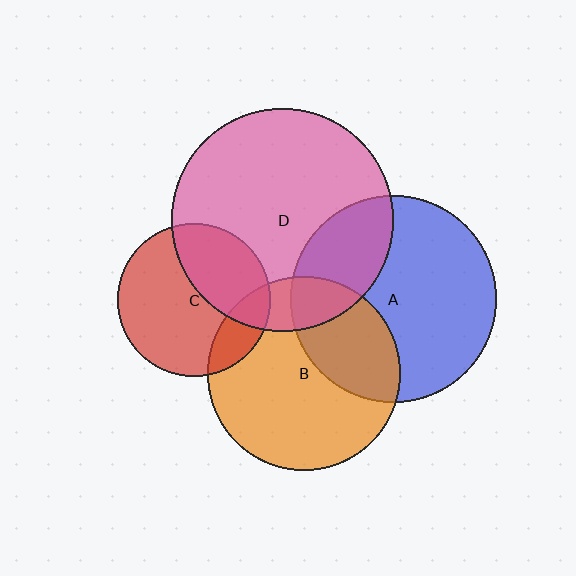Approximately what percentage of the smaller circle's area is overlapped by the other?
Approximately 15%.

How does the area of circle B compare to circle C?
Approximately 1.6 times.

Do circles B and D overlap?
Yes.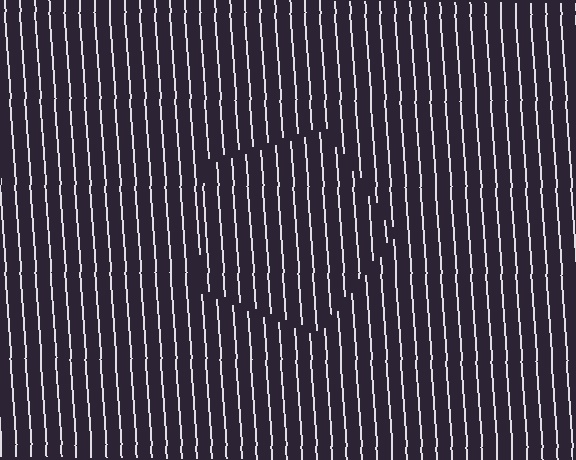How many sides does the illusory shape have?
5 sides — the line-ends trace a pentagon.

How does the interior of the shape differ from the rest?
The interior of the shape contains the same grating, shifted by half a period — the contour is defined by the phase discontinuity where line-ends from the inner and outer gratings abut.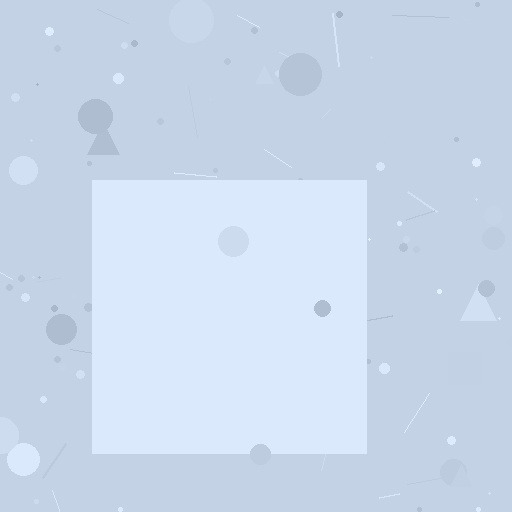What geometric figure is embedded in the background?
A square is embedded in the background.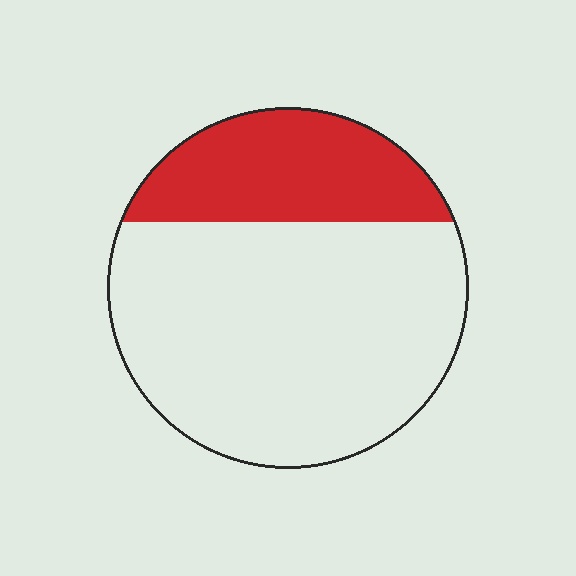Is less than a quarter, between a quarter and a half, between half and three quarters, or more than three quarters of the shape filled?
Between a quarter and a half.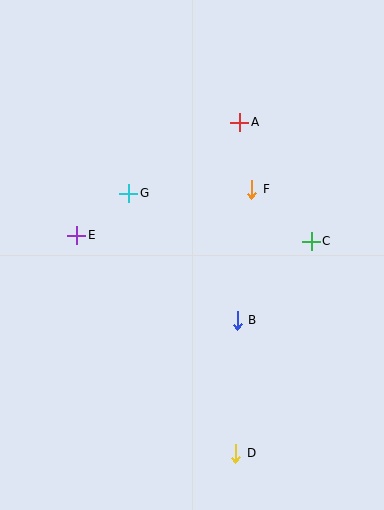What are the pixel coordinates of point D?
Point D is at (236, 453).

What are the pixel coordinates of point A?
Point A is at (240, 122).